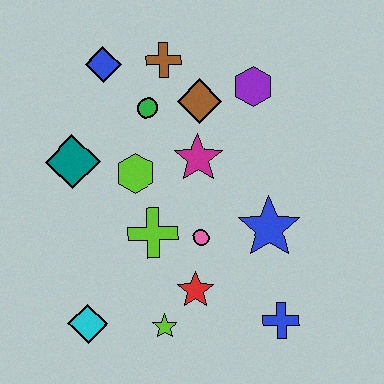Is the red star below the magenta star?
Yes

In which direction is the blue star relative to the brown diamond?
The blue star is below the brown diamond.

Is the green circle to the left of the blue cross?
Yes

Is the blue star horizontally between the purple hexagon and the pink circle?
No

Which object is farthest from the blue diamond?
The blue cross is farthest from the blue diamond.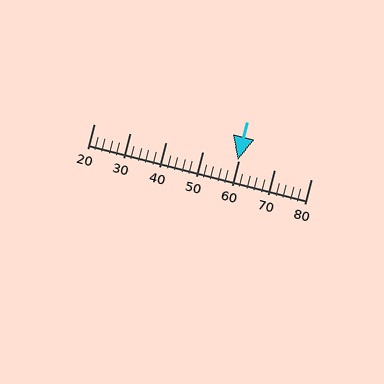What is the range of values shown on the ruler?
The ruler shows values from 20 to 80.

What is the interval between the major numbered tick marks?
The major tick marks are spaced 10 units apart.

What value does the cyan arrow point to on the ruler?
The cyan arrow points to approximately 60.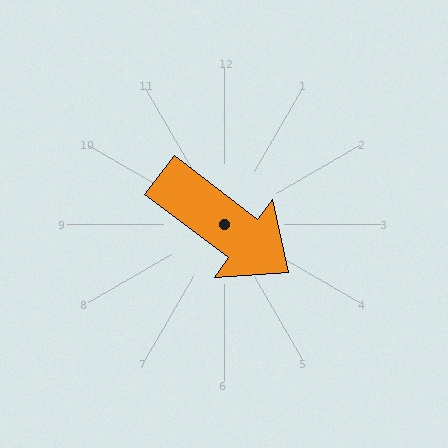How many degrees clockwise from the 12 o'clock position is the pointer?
Approximately 127 degrees.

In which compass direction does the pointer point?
Southeast.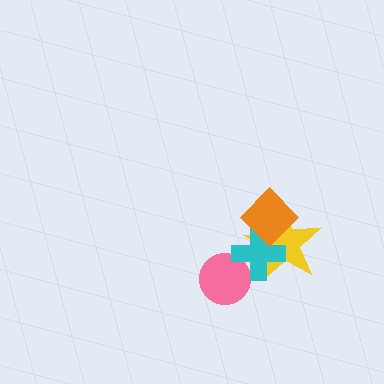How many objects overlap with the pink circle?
1 object overlaps with the pink circle.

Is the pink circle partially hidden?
Yes, it is partially covered by another shape.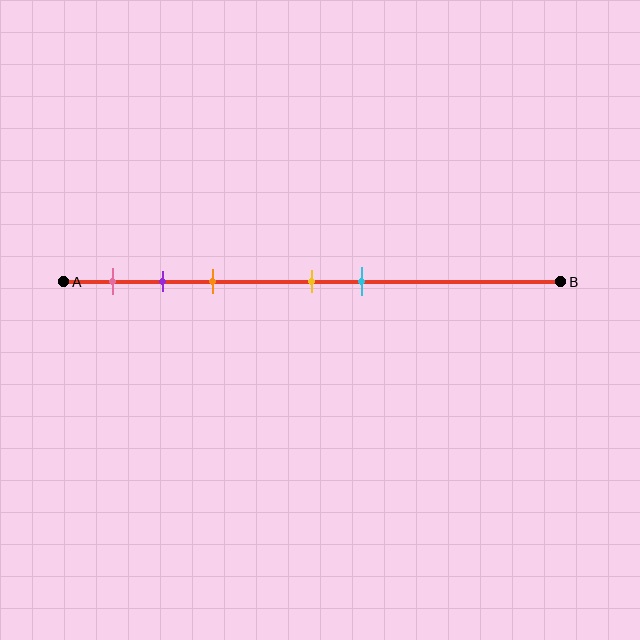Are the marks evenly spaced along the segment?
No, the marks are not evenly spaced.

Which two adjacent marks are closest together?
The purple and orange marks are the closest adjacent pair.